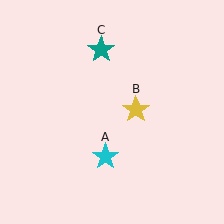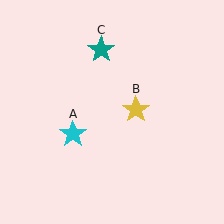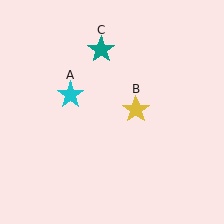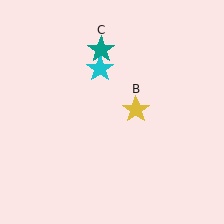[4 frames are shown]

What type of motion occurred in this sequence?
The cyan star (object A) rotated clockwise around the center of the scene.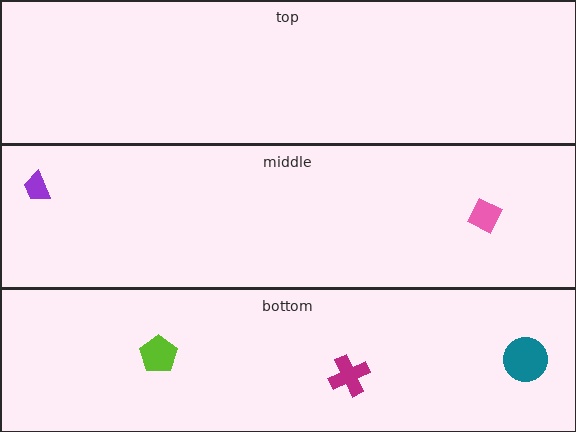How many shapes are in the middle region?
2.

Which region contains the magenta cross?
The bottom region.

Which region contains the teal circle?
The bottom region.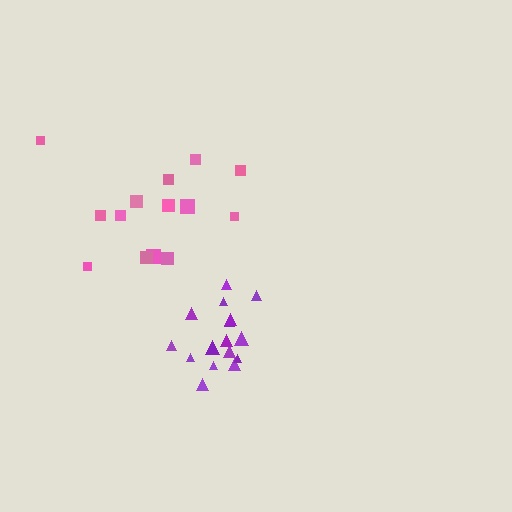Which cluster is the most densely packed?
Purple.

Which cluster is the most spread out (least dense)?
Pink.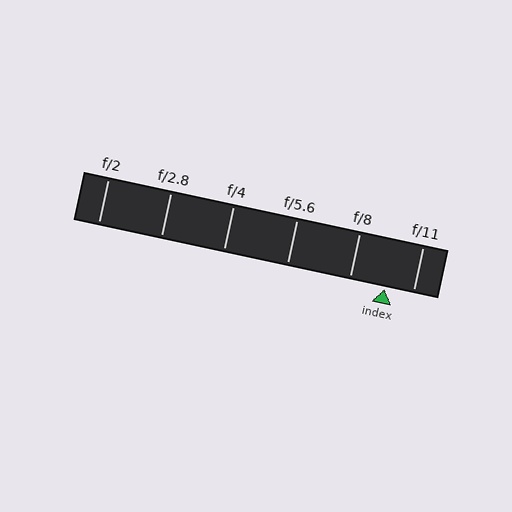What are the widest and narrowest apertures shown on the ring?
The widest aperture shown is f/2 and the narrowest is f/11.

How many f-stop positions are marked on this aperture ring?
There are 6 f-stop positions marked.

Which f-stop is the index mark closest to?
The index mark is closest to f/11.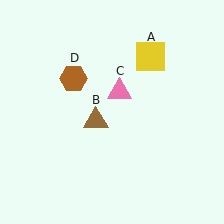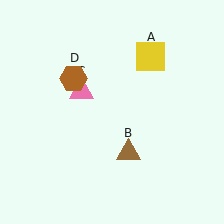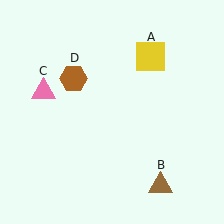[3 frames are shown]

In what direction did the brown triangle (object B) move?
The brown triangle (object B) moved down and to the right.